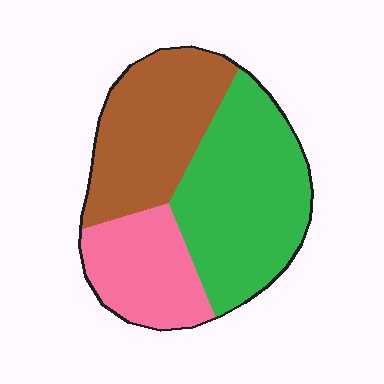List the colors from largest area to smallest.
From largest to smallest: green, brown, pink.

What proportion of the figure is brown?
Brown takes up between a third and a half of the figure.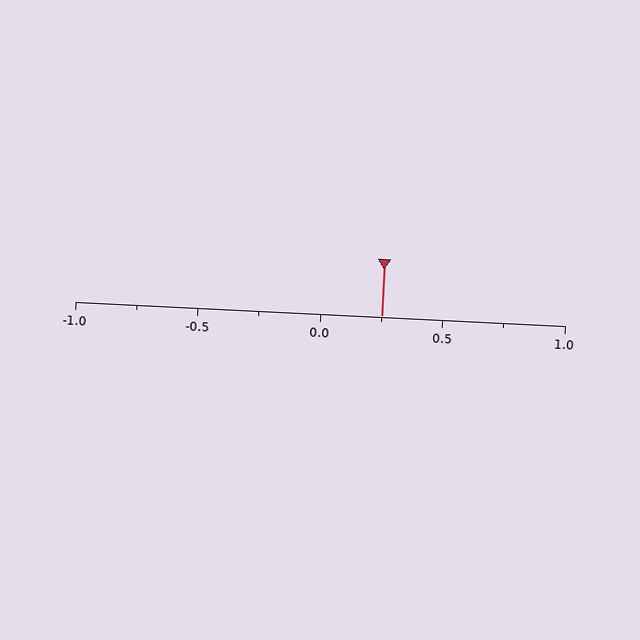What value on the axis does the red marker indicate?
The marker indicates approximately 0.25.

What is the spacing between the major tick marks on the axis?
The major ticks are spaced 0.5 apart.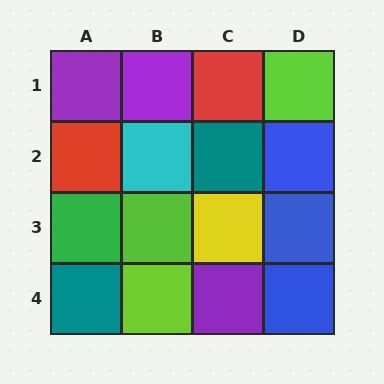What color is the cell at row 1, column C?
Red.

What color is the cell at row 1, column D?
Lime.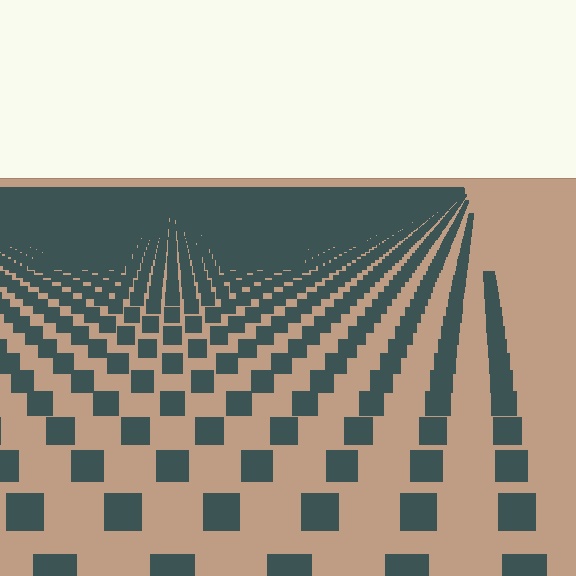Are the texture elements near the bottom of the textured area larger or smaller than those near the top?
Larger. Near the bottom, elements are closer to the viewer and appear at a bigger on-screen size.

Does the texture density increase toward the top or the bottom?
Density increases toward the top.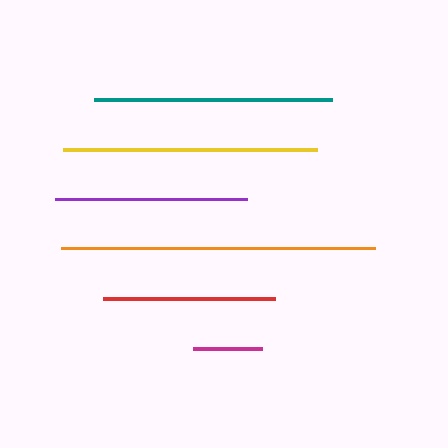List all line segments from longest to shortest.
From longest to shortest: orange, yellow, teal, purple, red, magenta.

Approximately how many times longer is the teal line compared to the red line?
The teal line is approximately 1.4 times the length of the red line.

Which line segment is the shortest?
The magenta line is the shortest at approximately 69 pixels.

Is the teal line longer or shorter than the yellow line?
The yellow line is longer than the teal line.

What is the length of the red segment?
The red segment is approximately 172 pixels long.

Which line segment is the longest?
The orange line is the longest at approximately 314 pixels.